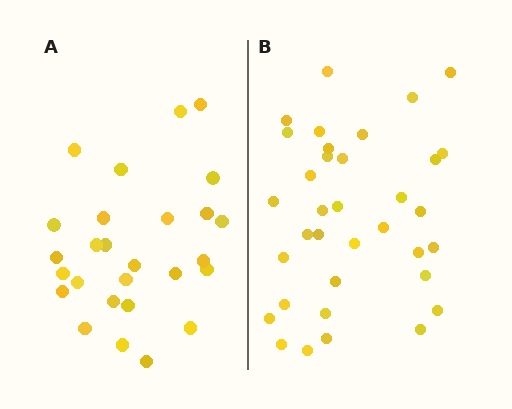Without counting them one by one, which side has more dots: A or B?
Region B (the right region) has more dots.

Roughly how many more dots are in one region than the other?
Region B has roughly 8 or so more dots than region A.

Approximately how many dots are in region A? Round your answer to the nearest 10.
About 30 dots. (The exact count is 27, which rounds to 30.)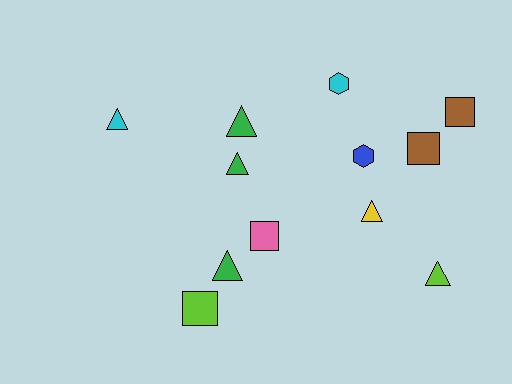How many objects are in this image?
There are 12 objects.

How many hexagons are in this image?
There are 2 hexagons.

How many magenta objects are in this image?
There are no magenta objects.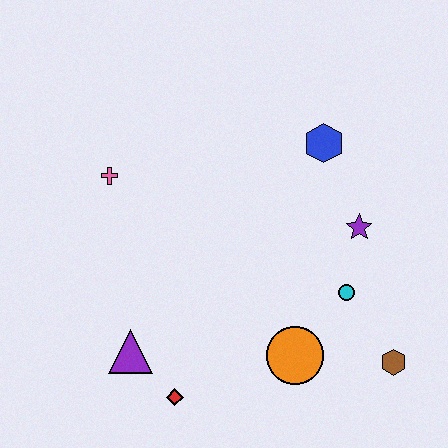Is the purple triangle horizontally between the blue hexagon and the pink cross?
Yes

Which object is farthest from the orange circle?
The pink cross is farthest from the orange circle.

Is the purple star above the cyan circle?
Yes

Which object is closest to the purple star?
The cyan circle is closest to the purple star.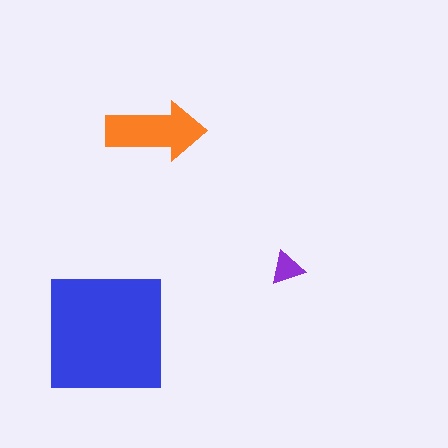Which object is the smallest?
The purple triangle.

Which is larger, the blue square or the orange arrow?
The blue square.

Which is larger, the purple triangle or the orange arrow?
The orange arrow.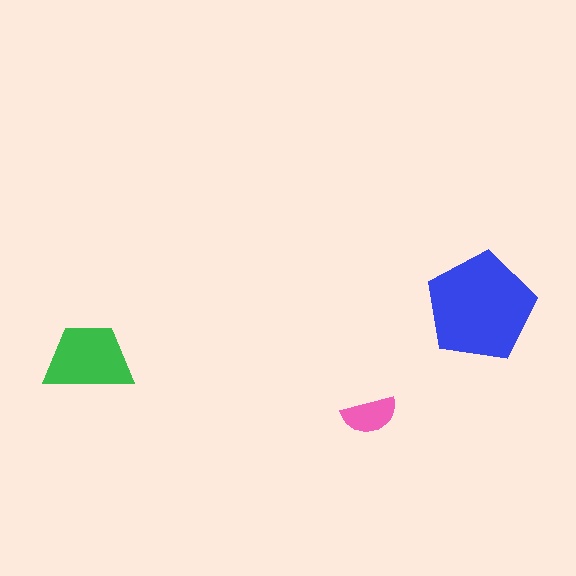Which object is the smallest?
The pink semicircle.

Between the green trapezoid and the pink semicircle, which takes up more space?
The green trapezoid.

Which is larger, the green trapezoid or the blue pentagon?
The blue pentagon.